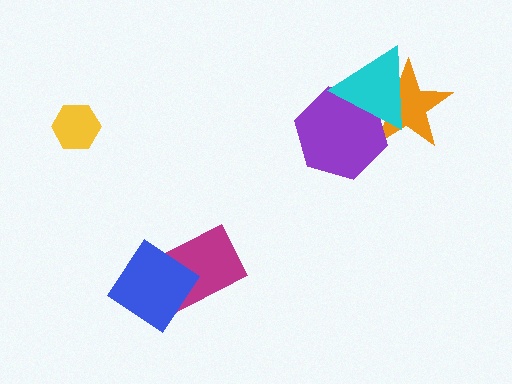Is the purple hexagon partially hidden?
Yes, it is partially covered by another shape.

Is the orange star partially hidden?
Yes, it is partially covered by another shape.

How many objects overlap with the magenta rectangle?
1 object overlaps with the magenta rectangle.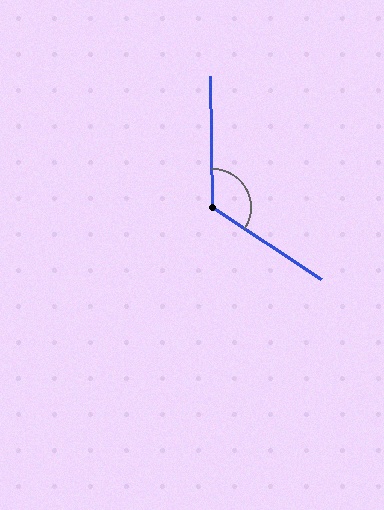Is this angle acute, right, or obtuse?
It is obtuse.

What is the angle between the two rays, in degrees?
Approximately 125 degrees.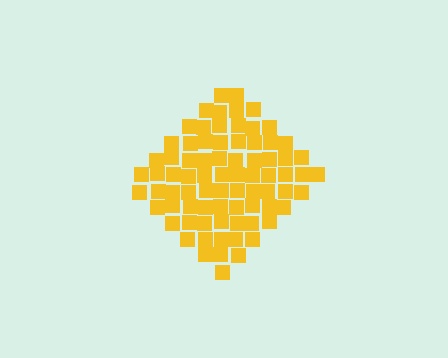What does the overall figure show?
The overall figure shows a diamond.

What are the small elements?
The small elements are squares.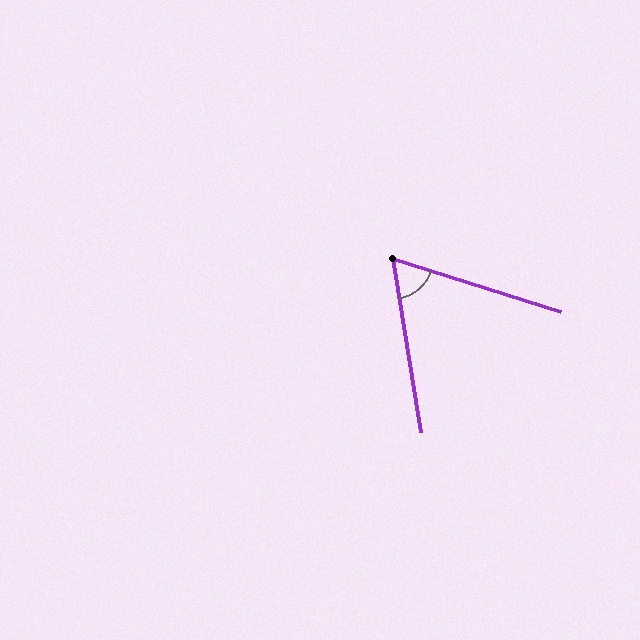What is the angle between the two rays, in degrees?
Approximately 63 degrees.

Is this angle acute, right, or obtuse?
It is acute.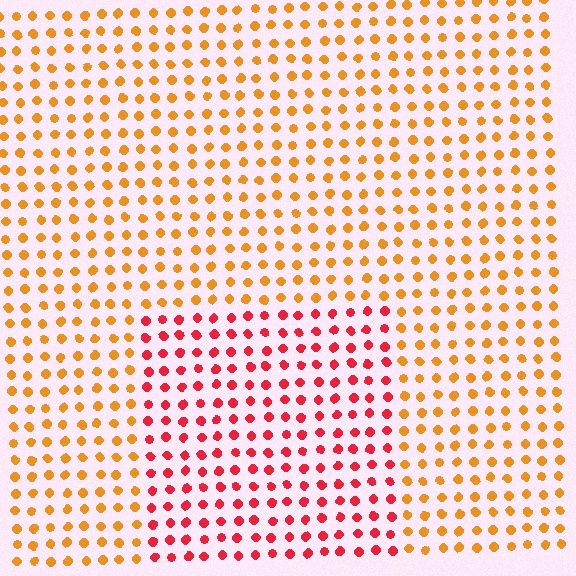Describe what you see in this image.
The image is filled with small orange elements in a uniform arrangement. A rectangle-shaped region is visible where the elements are tinted to a slightly different hue, forming a subtle color boundary.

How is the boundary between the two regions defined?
The boundary is defined purely by a slight shift in hue (about 42 degrees). Spacing, size, and orientation are identical on both sides.